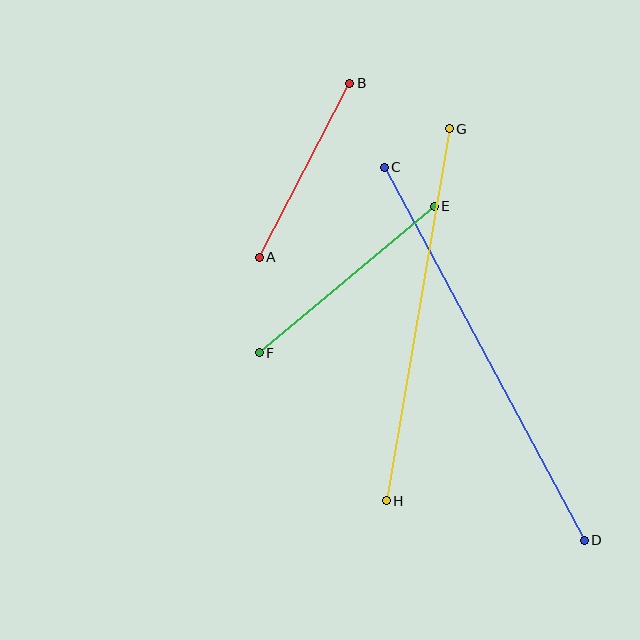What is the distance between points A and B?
The distance is approximately 196 pixels.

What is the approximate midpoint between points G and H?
The midpoint is at approximately (418, 315) pixels.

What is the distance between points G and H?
The distance is approximately 377 pixels.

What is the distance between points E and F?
The distance is approximately 228 pixels.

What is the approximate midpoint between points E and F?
The midpoint is at approximately (347, 279) pixels.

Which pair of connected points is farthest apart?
Points C and D are farthest apart.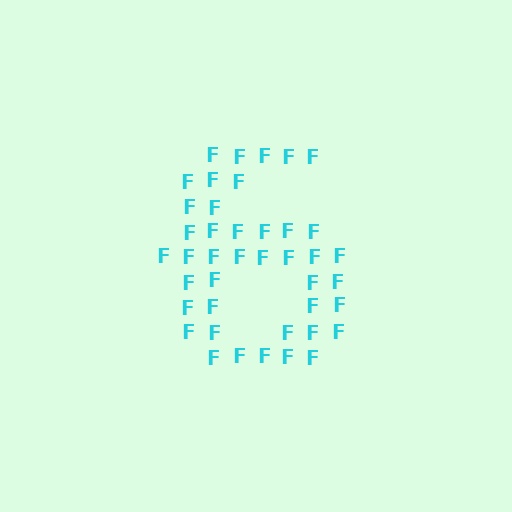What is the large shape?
The large shape is the digit 6.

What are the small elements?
The small elements are letter F's.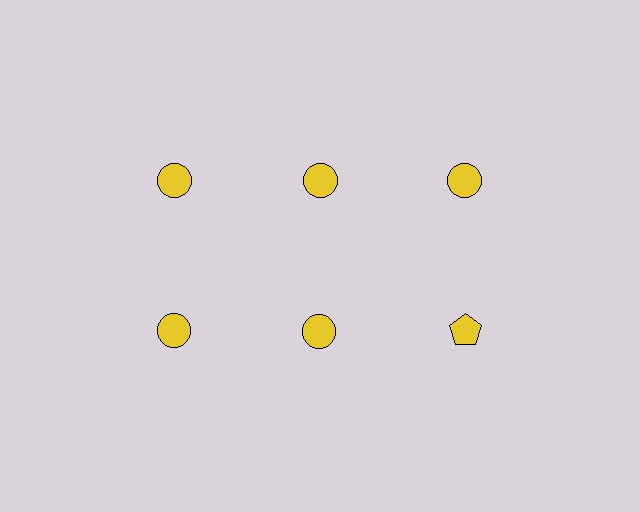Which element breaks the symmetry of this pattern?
The yellow pentagon in the second row, center column breaks the symmetry. All other shapes are yellow circles.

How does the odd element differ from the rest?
It has a different shape: pentagon instead of circle.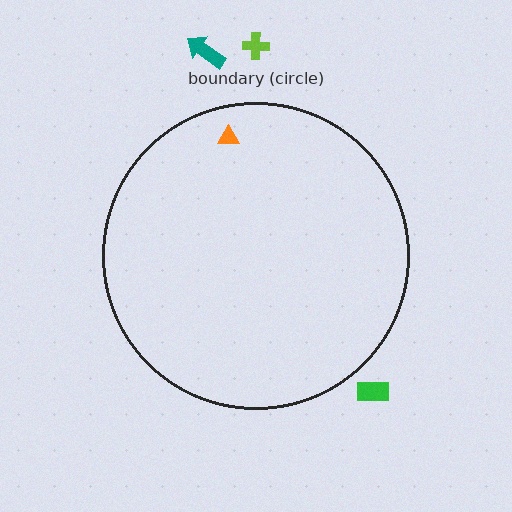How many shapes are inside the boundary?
1 inside, 3 outside.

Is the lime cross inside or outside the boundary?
Outside.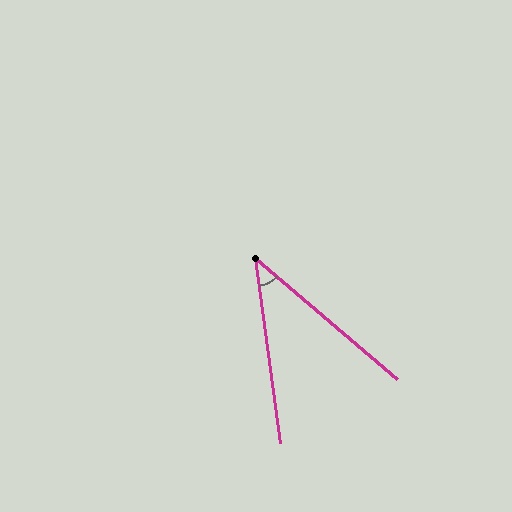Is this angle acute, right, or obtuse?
It is acute.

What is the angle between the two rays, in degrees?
Approximately 42 degrees.